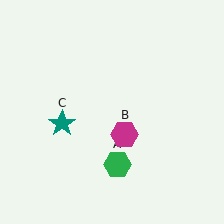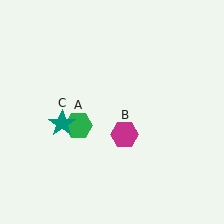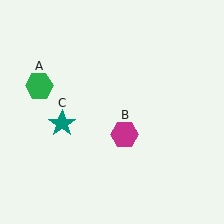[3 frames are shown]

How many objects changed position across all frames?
1 object changed position: green hexagon (object A).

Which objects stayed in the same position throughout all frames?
Magenta hexagon (object B) and teal star (object C) remained stationary.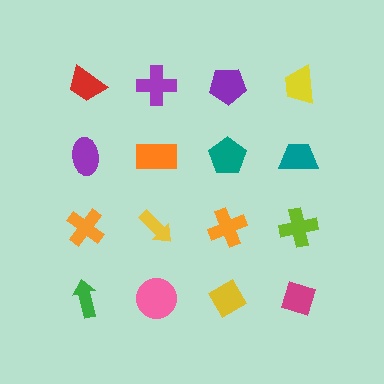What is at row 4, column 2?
A pink circle.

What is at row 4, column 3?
A yellow diamond.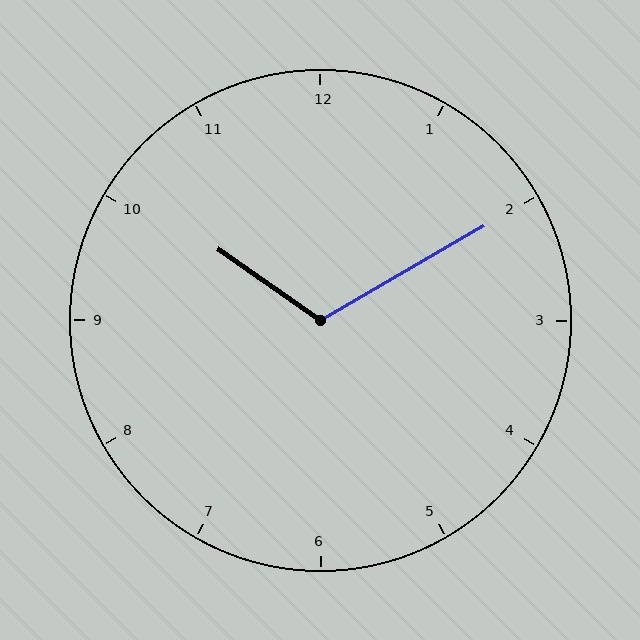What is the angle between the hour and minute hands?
Approximately 115 degrees.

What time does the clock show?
10:10.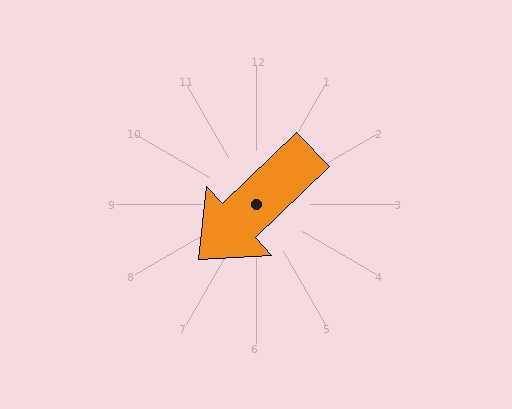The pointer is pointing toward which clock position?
Roughly 8 o'clock.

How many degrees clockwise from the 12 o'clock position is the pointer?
Approximately 226 degrees.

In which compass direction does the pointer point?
Southwest.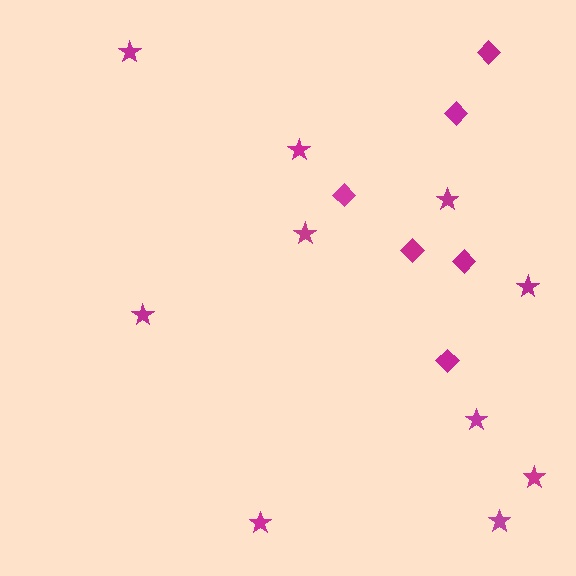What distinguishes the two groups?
There are 2 groups: one group of stars (10) and one group of diamonds (6).